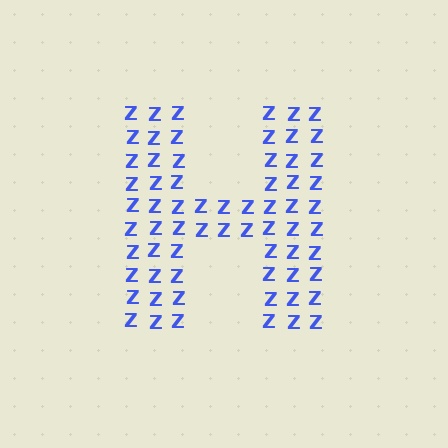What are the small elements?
The small elements are letter Z's.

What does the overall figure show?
The overall figure shows the letter H.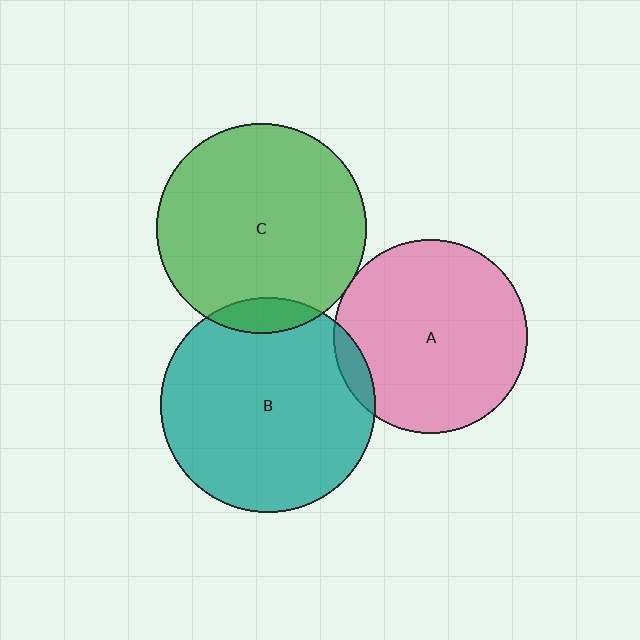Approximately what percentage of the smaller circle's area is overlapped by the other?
Approximately 5%.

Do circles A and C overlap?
Yes.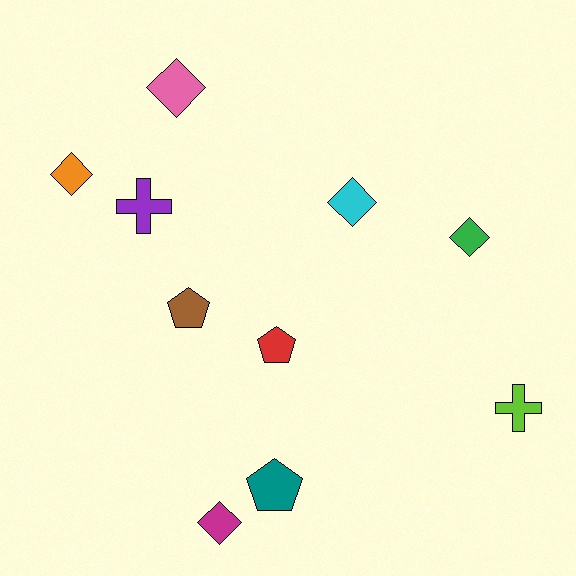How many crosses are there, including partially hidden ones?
There are 2 crosses.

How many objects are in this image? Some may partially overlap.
There are 10 objects.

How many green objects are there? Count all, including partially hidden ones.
There is 1 green object.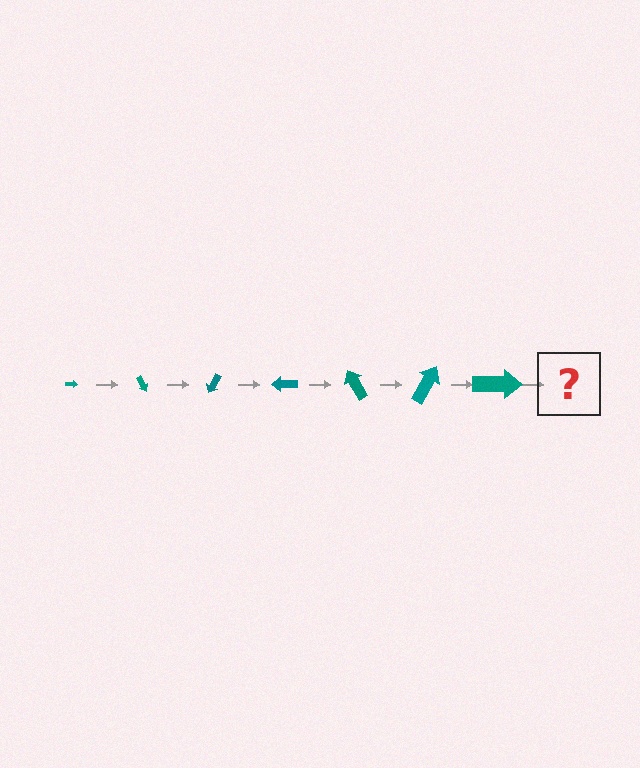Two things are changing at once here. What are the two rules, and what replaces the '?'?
The two rules are that the arrow grows larger each step and it rotates 60 degrees each step. The '?' should be an arrow, larger than the previous one and rotated 420 degrees from the start.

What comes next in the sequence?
The next element should be an arrow, larger than the previous one and rotated 420 degrees from the start.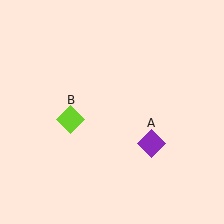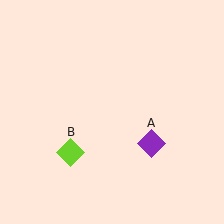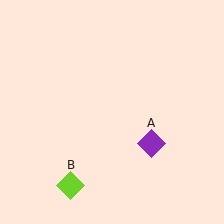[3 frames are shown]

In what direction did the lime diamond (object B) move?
The lime diamond (object B) moved down.